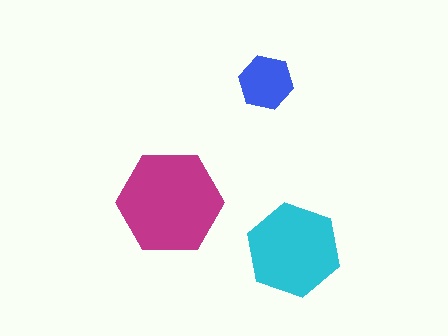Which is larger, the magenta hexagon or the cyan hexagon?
The magenta one.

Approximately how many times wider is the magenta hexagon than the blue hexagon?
About 2 times wider.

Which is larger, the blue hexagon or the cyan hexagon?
The cyan one.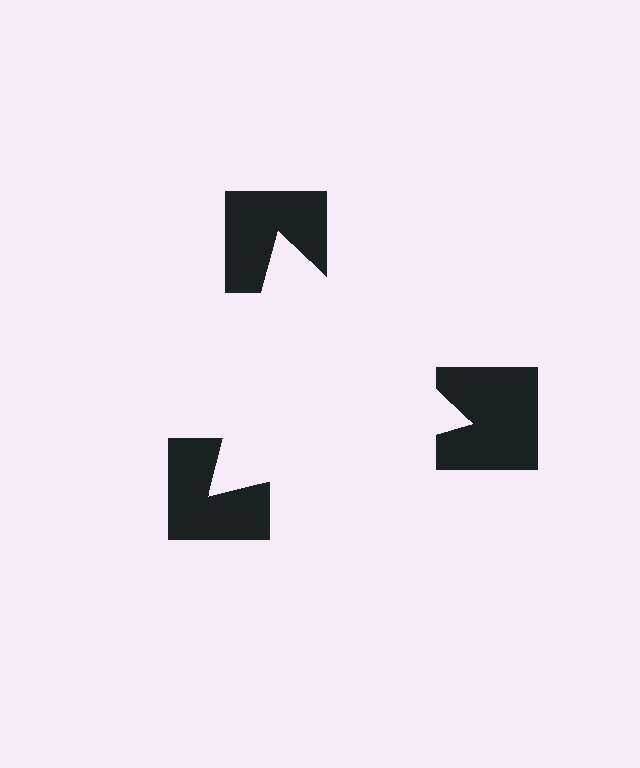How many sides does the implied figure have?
3 sides.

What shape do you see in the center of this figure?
An illusory triangle — its edges are inferred from the aligned wedge cuts in the notched squares, not physically drawn.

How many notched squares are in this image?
There are 3 — one at each vertex of the illusory triangle.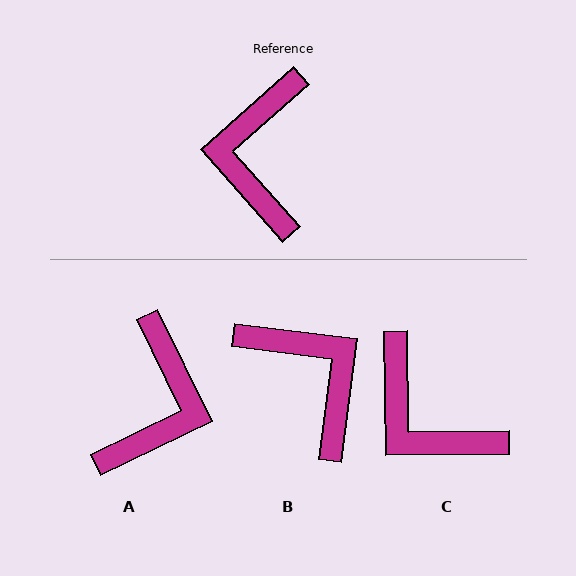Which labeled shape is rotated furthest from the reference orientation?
A, about 165 degrees away.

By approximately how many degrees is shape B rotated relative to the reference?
Approximately 139 degrees clockwise.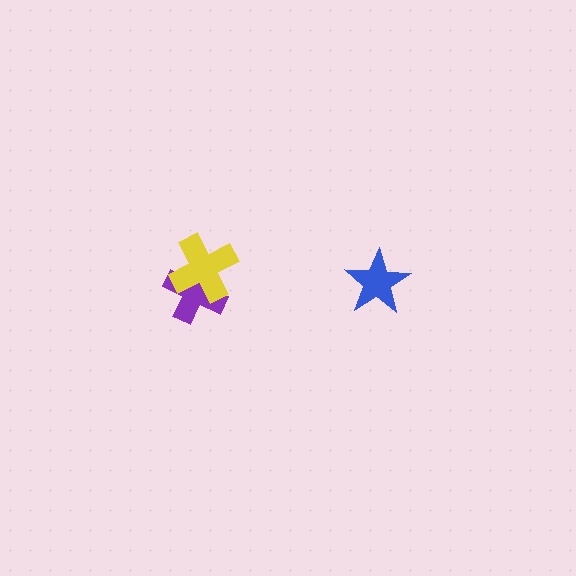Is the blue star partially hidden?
No, no other shape covers it.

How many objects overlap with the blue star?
0 objects overlap with the blue star.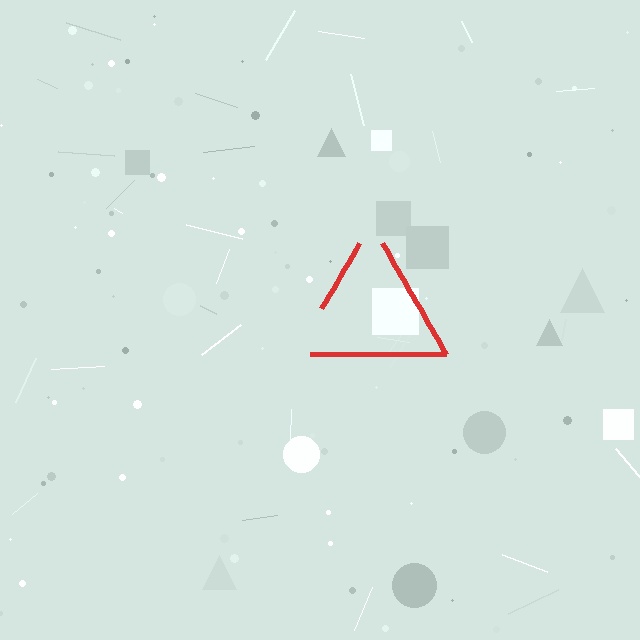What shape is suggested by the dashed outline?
The dashed outline suggests a triangle.